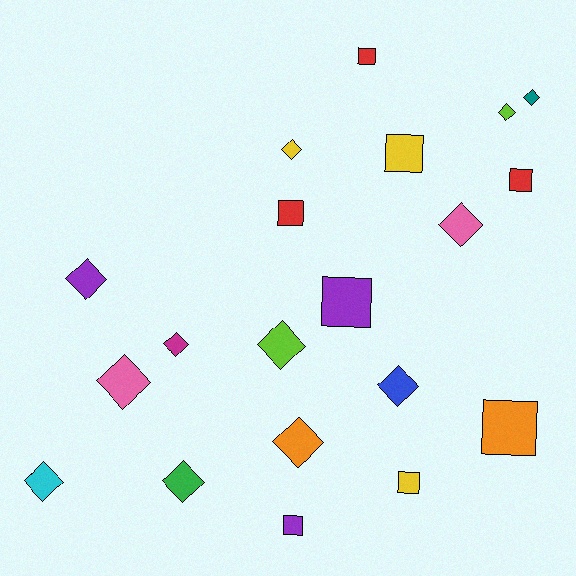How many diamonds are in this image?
There are 12 diamonds.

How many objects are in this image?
There are 20 objects.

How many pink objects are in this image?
There are 2 pink objects.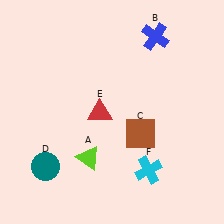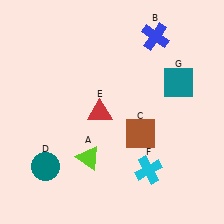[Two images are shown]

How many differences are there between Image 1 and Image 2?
There is 1 difference between the two images.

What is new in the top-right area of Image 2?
A teal square (G) was added in the top-right area of Image 2.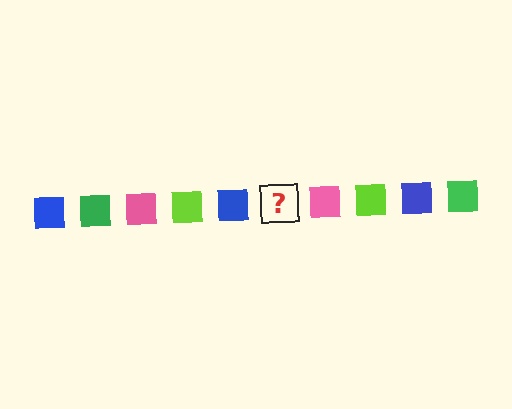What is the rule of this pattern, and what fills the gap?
The rule is that the pattern cycles through blue, green, pink, lime squares. The gap should be filled with a green square.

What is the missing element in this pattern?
The missing element is a green square.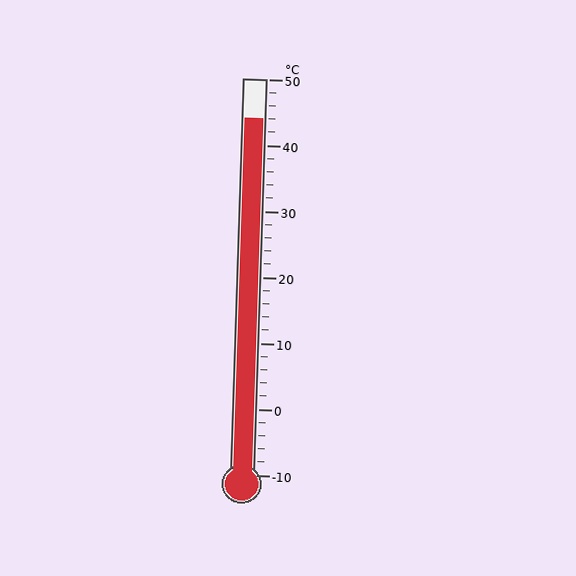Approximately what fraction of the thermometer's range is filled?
The thermometer is filled to approximately 90% of its range.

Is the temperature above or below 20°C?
The temperature is above 20°C.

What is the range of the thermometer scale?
The thermometer scale ranges from -10°C to 50°C.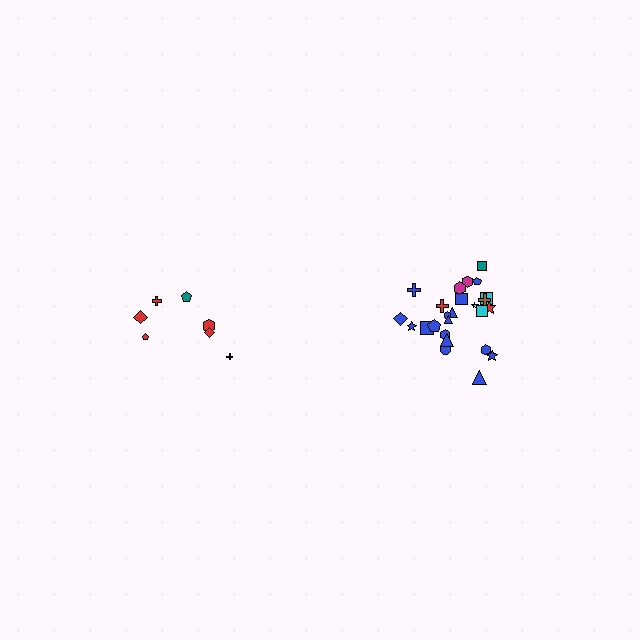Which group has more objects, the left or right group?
The right group.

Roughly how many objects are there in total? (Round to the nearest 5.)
Roughly 30 objects in total.